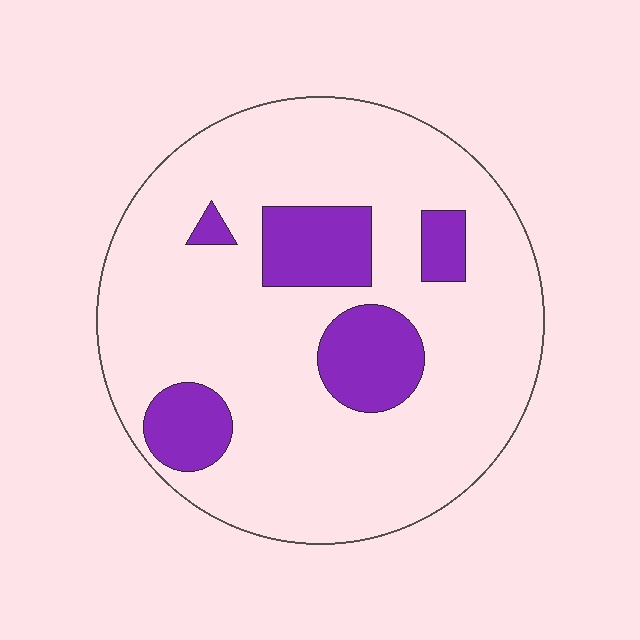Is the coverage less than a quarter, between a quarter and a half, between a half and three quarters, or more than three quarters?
Less than a quarter.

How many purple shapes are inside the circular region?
5.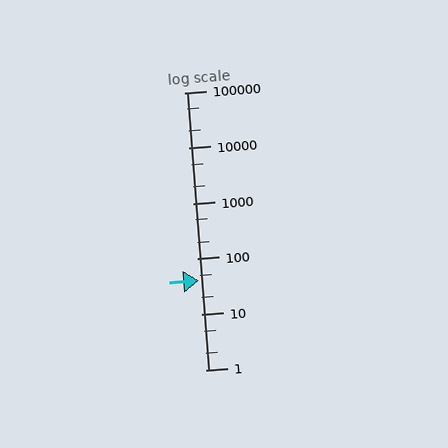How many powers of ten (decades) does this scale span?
The scale spans 5 decades, from 1 to 100000.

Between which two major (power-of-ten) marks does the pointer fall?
The pointer is between 10 and 100.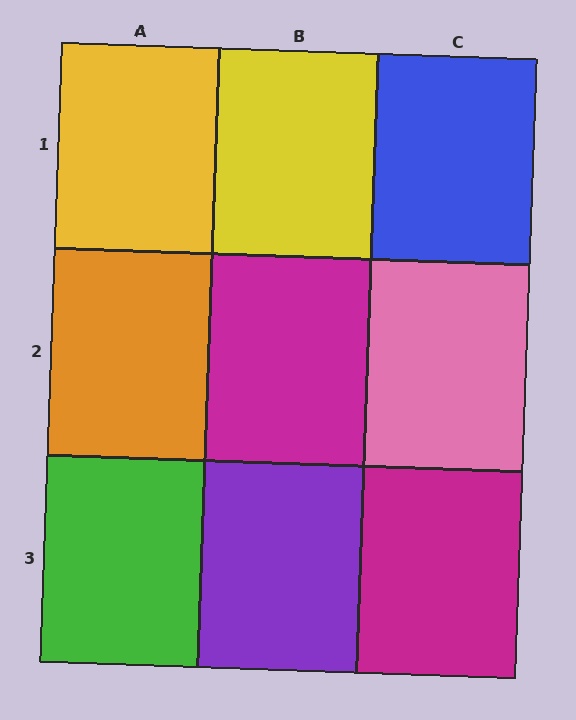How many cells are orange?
1 cell is orange.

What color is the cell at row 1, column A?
Yellow.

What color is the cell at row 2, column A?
Orange.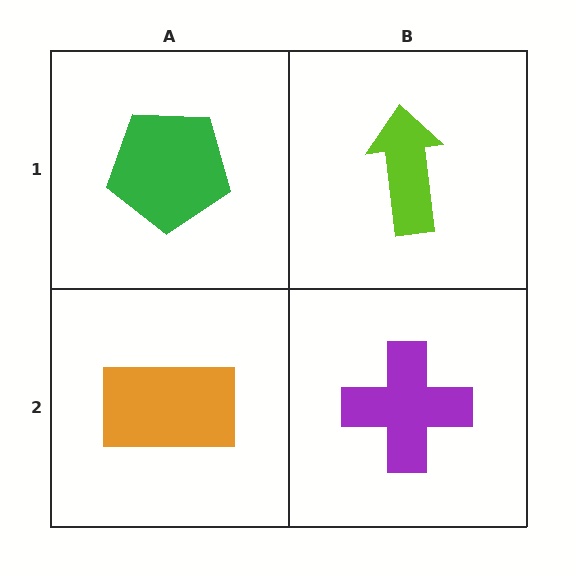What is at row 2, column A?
An orange rectangle.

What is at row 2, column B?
A purple cross.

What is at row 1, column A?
A green pentagon.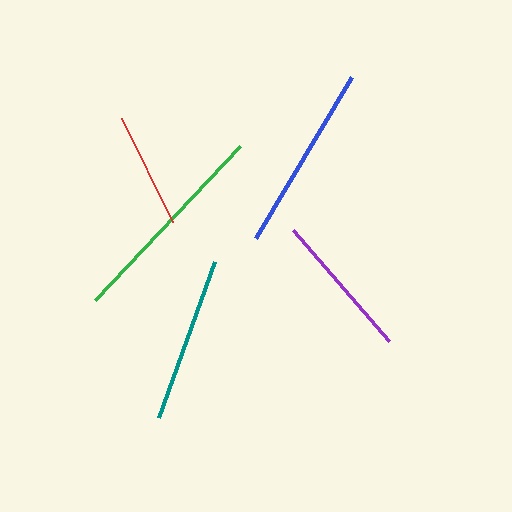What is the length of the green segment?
The green segment is approximately 212 pixels long.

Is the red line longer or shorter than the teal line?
The teal line is longer than the red line.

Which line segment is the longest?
The green line is the longest at approximately 212 pixels.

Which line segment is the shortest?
The red line is the shortest at approximately 116 pixels.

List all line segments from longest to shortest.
From longest to shortest: green, blue, teal, purple, red.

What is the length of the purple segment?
The purple segment is approximately 147 pixels long.